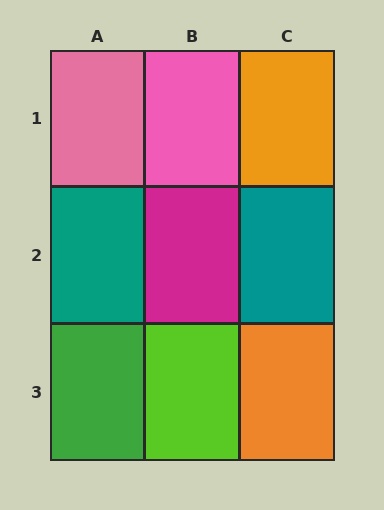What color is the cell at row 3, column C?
Orange.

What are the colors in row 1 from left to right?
Pink, pink, orange.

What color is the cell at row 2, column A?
Teal.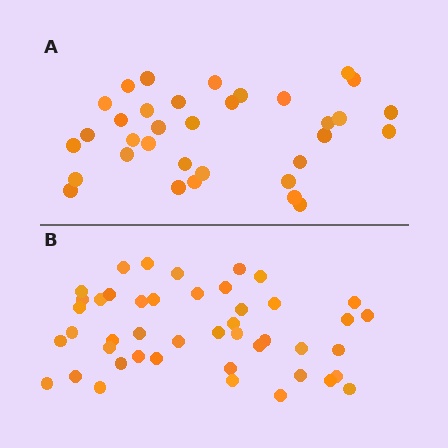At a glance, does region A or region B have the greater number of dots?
Region B (the bottom region) has more dots.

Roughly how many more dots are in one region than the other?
Region B has roughly 12 or so more dots than region A.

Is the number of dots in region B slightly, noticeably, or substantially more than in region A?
Region B has noticeably more, but not dramatically so. The ratio is roughly 1.3 to 1.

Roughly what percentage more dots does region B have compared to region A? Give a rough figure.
About 30% more.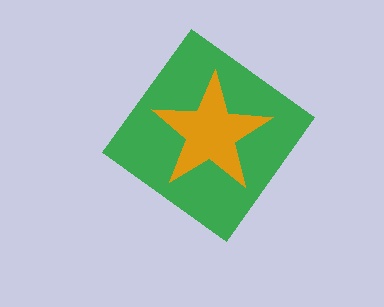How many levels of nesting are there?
2.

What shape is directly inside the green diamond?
The orange star.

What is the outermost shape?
The green diamond.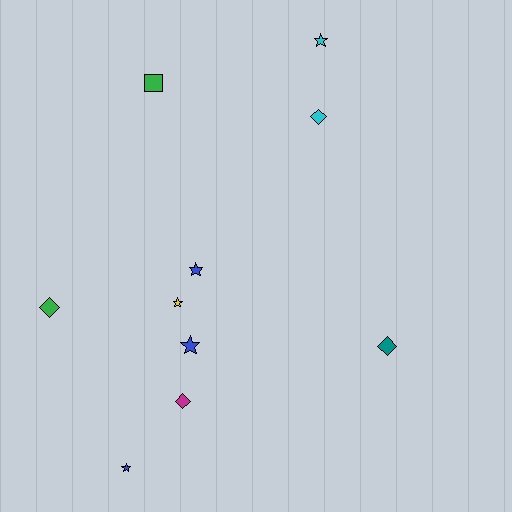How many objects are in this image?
There are 10 objects.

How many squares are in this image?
There is 1 square.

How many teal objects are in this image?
There is 1 teal object.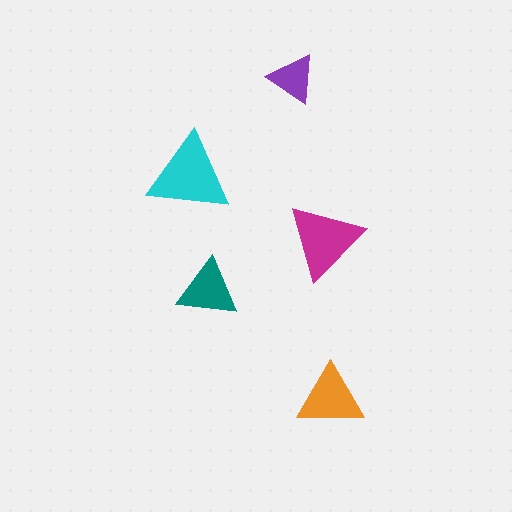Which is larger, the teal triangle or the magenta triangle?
The magenta one.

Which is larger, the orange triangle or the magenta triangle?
The magenta one.